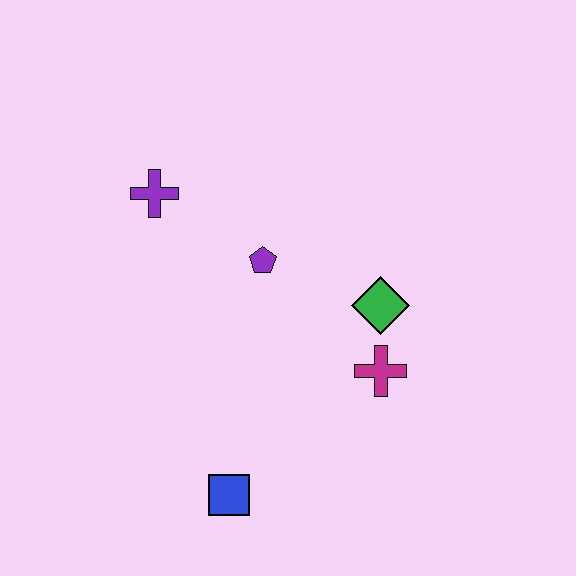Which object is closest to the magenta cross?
The green diamond is closest to the magenta cross.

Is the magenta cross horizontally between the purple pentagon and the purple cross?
No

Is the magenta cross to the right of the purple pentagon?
Yes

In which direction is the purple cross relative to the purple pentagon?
The purple cross is to the left of the purple pentagon.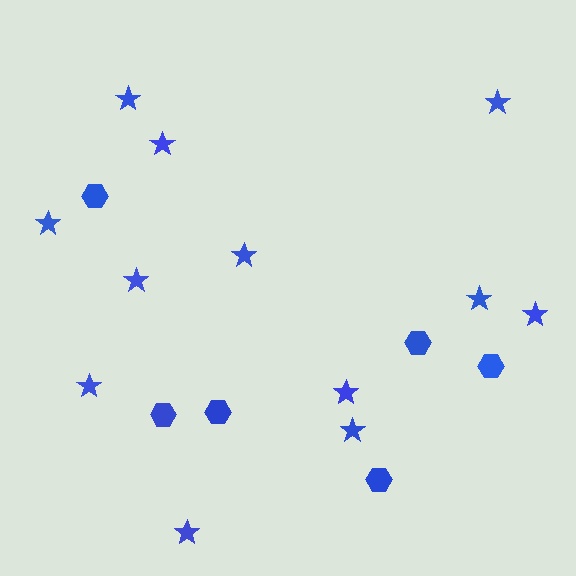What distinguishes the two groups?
There are 2 groups: one group of hexagons (6) and one group of stars (12).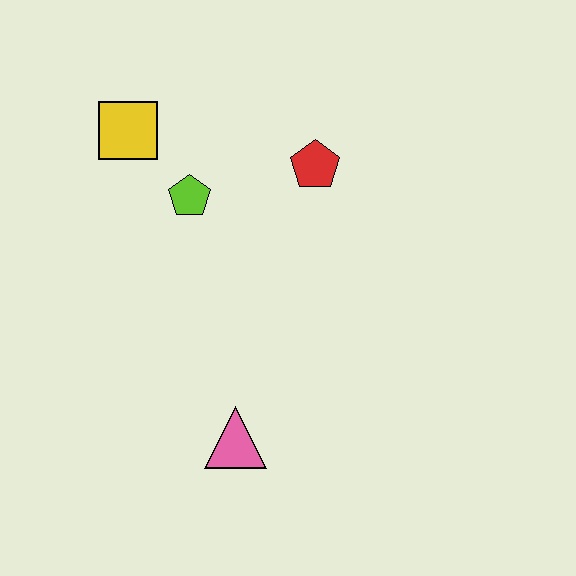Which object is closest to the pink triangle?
The lime pentagon is closest to the pink triangle.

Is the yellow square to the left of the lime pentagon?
Yes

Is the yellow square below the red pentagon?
No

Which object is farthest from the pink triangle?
The yellow square is farthest from the pink triangle.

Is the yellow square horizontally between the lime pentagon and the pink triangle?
No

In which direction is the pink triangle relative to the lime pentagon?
The pink triangle is below the lime pentagon.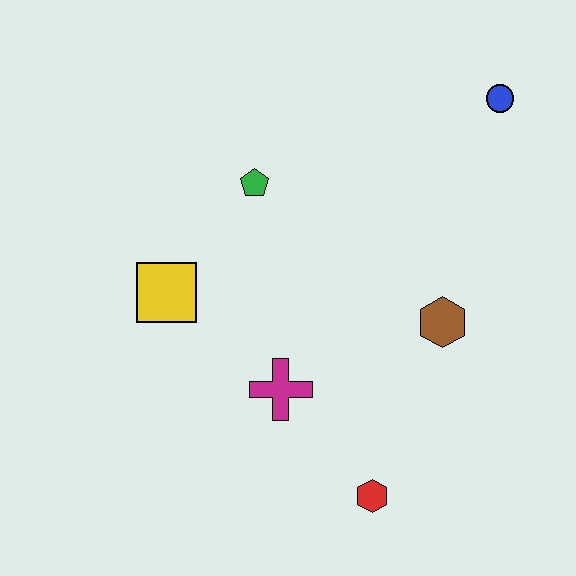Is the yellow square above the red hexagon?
Yes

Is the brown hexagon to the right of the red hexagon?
Yes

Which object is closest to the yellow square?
The green pentagon is closest to the yellow square.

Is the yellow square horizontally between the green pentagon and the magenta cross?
No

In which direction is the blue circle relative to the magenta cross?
The blue circle is above the magenta cross.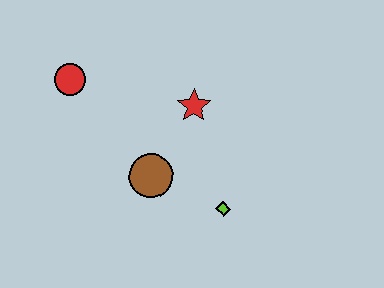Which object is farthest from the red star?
The red circle is farthest from the red star.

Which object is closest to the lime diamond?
The brown circle is closest to the lime diamond.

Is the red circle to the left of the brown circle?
Yes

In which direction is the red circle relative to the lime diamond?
The red circle is to the left of the lime diamond.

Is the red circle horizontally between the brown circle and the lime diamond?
No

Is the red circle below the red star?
No